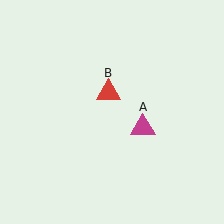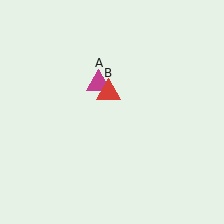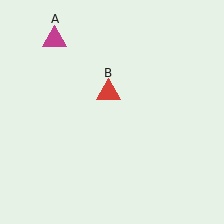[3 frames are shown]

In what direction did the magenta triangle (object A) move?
The magenta triangle (object A) moved up and to the left.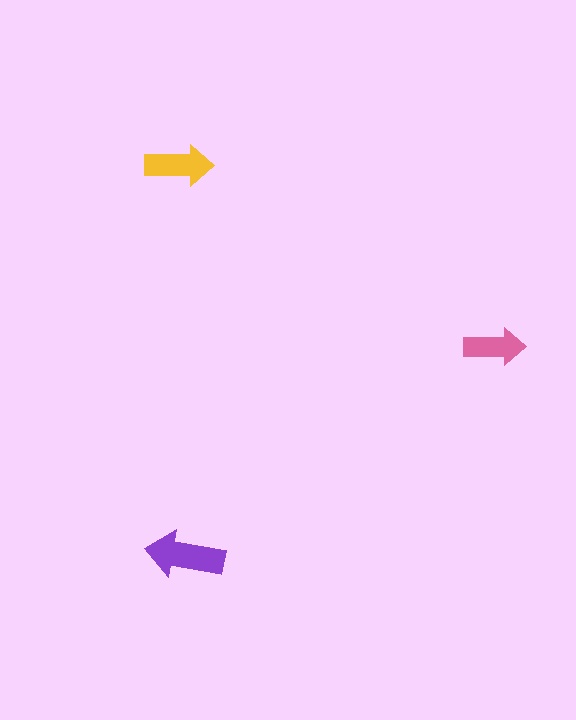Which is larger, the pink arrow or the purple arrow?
The purple one.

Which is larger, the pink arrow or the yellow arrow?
The yellow one.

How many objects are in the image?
There are 3 objects in the image.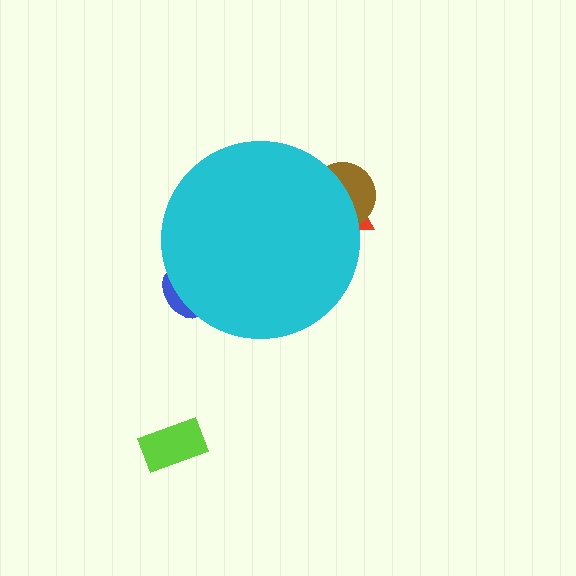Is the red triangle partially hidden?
Yes, the red triangle is partially hidden behind the cyan circle.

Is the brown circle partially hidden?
Yes, the brown circle is partially hidden behind the cyan circle.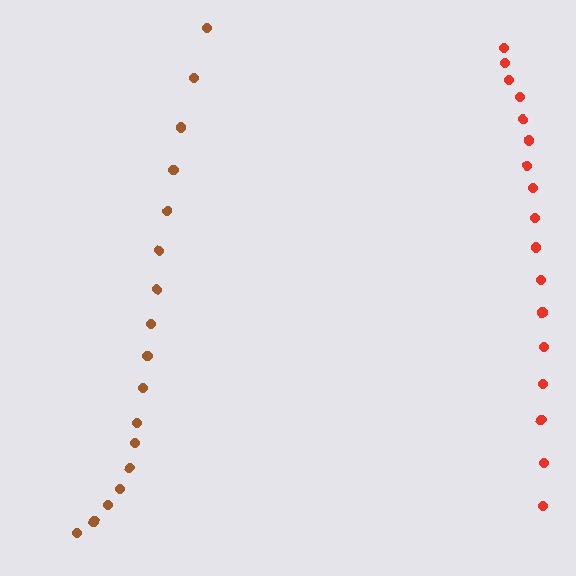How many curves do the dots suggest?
There are 2 distinct paths.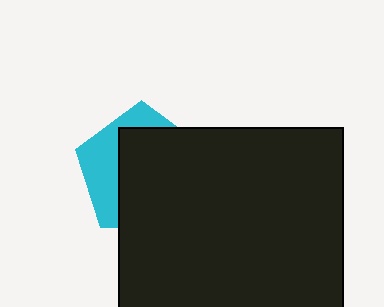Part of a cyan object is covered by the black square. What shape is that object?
It is a pentagon.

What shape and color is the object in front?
The object in front is a black square.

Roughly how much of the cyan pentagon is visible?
A small part of it is visible (roughly 34%).